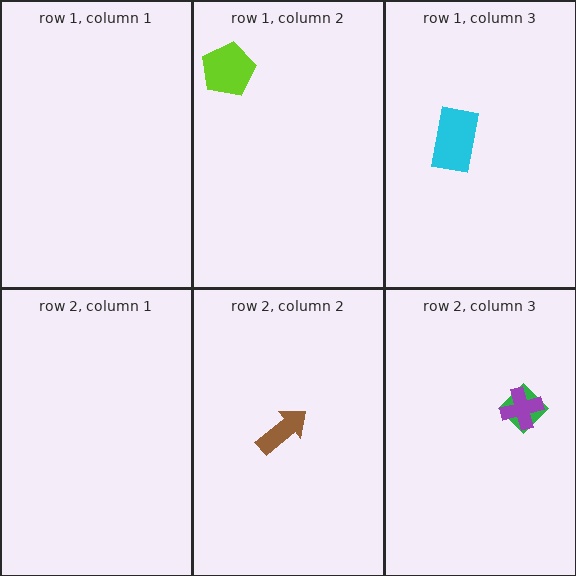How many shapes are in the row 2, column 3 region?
2.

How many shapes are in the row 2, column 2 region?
1.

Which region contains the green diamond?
The row 2, column 3 region.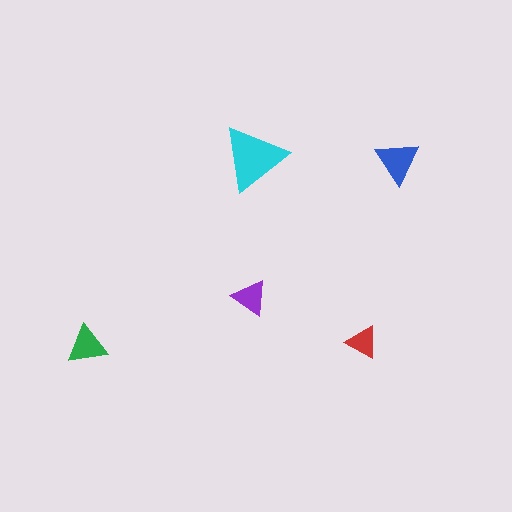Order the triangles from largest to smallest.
the cyan one, the blue one, the green one, the purple one, the red one.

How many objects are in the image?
There are 5 objects in the image.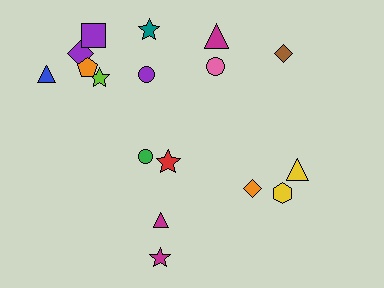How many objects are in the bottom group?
There are 5 objects.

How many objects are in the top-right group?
There are 5 objects.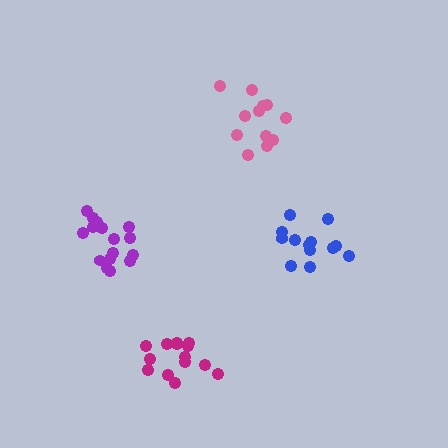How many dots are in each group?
Group 1: 16 dots, Group 2: 14 dots, Group 3: 13 dots, Group 4: 12 dots (55 total).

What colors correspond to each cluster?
The clusters are colored: purple, magenta, blue, pink.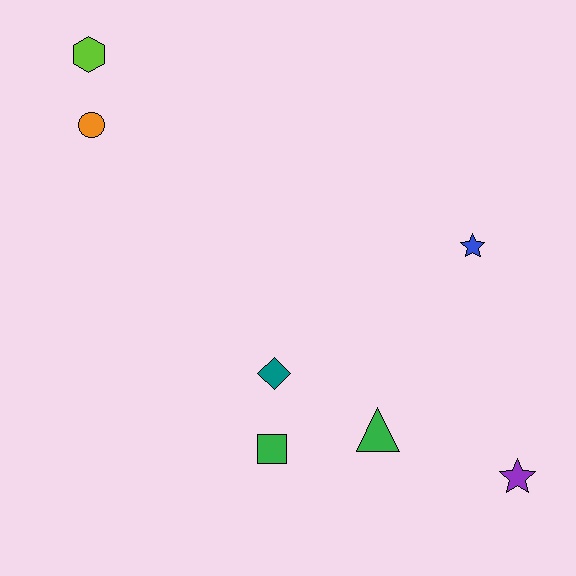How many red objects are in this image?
There are no red objects.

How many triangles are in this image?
There is 1 triangle.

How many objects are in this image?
There are 7 objects.